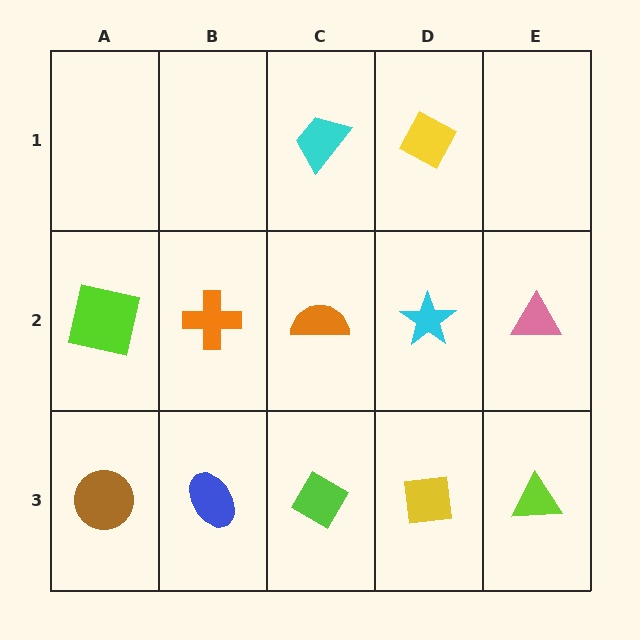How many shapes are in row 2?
5 shapes.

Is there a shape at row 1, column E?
No, that cell is empty.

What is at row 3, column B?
A blue ellipse.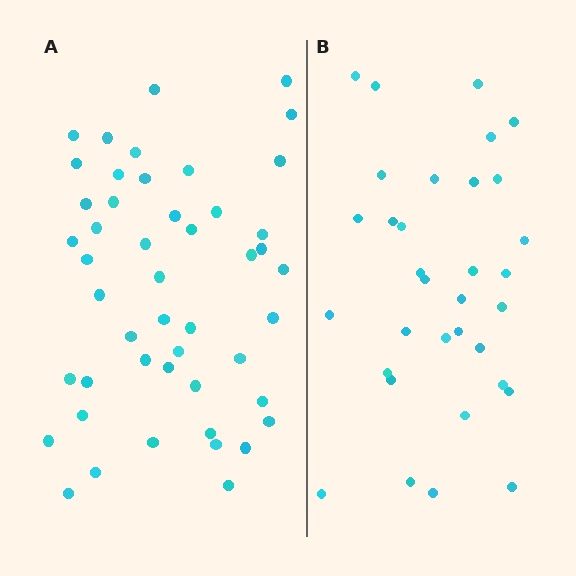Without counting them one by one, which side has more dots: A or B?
Region A (the left region) has more dots.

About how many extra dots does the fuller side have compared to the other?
Region A has approximately 15 more dots than region B.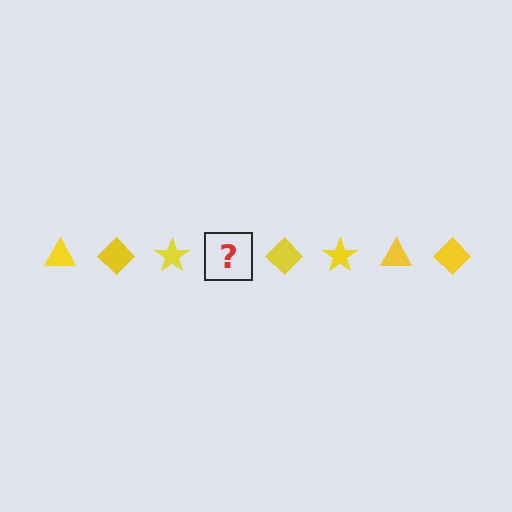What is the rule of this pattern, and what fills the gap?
The rule is that the pattern cycles through triangle, diamond, star shapes in yellow. The gap should be filled with a yellow triangle.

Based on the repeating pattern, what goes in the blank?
The blank should be a yellow triangle.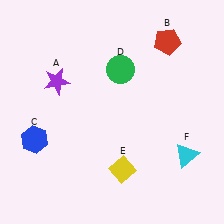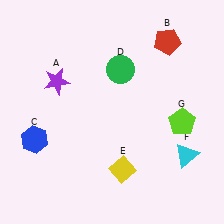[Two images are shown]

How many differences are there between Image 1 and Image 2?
There is 1 difference between the two images.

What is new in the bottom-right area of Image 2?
A lime pentagon (G) was added in the bottom-right area of Image 2.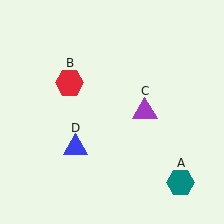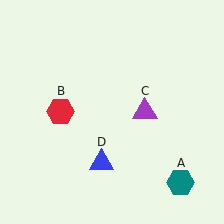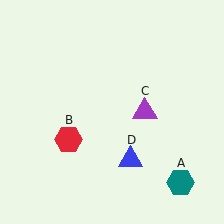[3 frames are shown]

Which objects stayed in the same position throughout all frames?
Teal hexagon (object A) and purple triangle (object C) remained stationary.